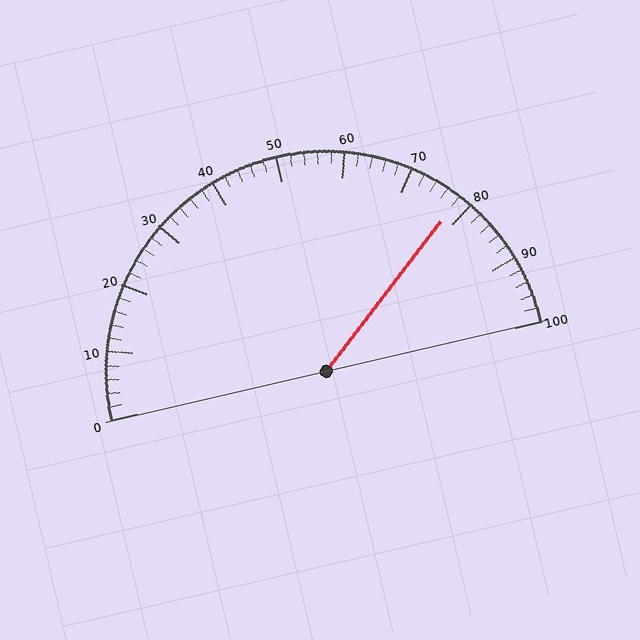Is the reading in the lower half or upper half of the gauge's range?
The reading is in the upper half of the range (0 to 100).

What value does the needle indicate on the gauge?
The needle indicates approximately 78.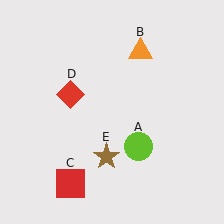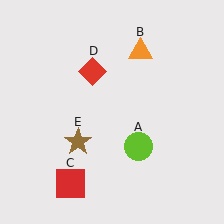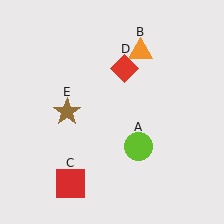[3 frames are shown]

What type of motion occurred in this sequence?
The red diamond (object D), brown star (object E) rotated clockwise around the center of the scene.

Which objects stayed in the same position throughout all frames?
Lime circle (object A) and orange triangle (object B) and red square (object C) remained stationary.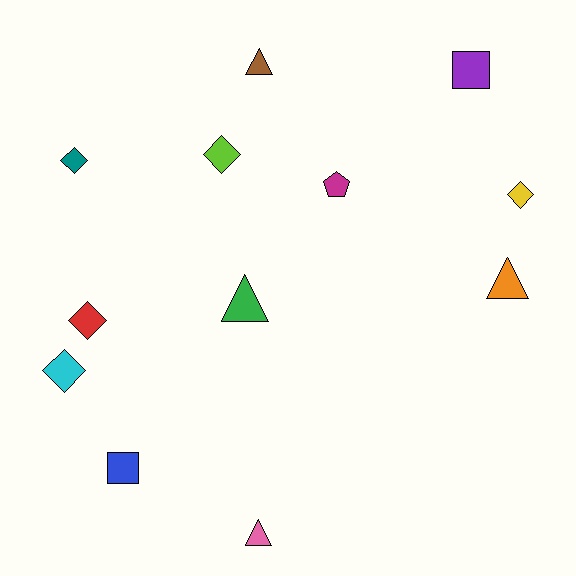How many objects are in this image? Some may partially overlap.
There are 12 objects.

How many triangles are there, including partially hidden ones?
There are 4 triangles.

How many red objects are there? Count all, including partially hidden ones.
There is 1 red object.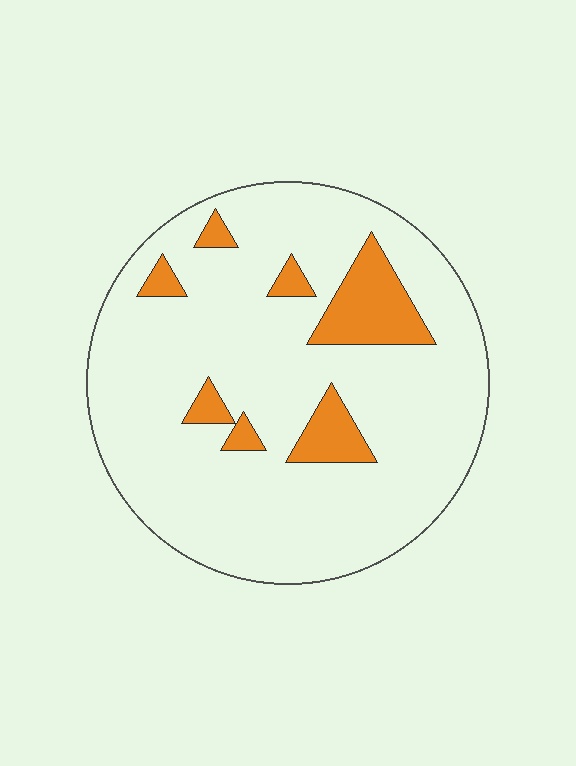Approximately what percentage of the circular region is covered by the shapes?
Approximately 15%.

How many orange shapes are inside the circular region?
7.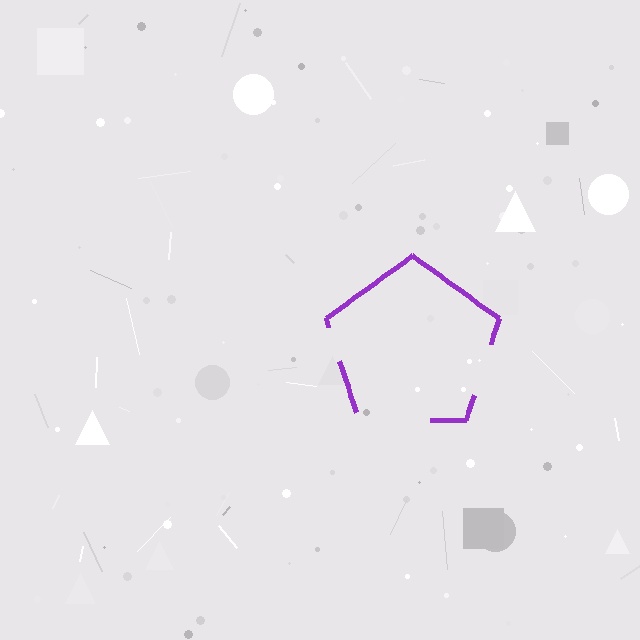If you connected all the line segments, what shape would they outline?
They would outline a pentagon.